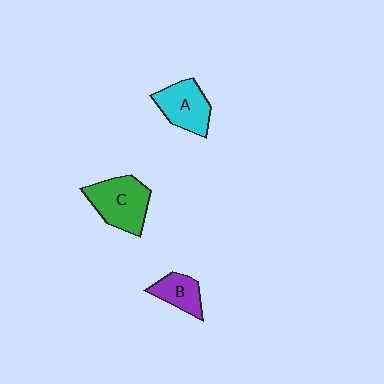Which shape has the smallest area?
Shape B (purple).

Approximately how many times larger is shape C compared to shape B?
Approximately 1.8 times.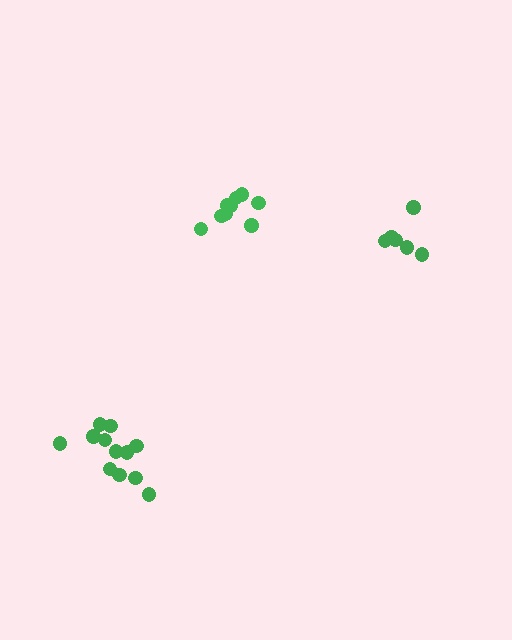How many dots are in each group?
Group 1: 9 dots, Group 2: 12 dots, Group 3: 6 dots (27 total).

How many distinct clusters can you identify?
There are 3 distinct clusters.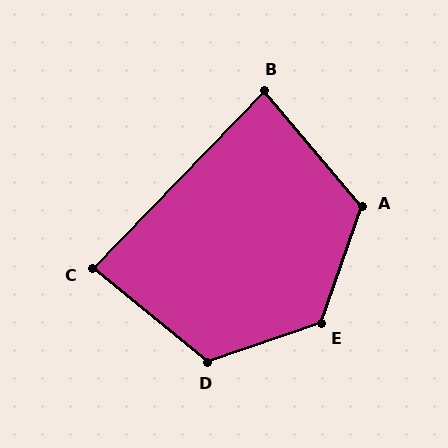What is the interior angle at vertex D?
Approximately 122 degrees (obtuse).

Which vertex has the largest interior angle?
E, at approximately 128 degrees.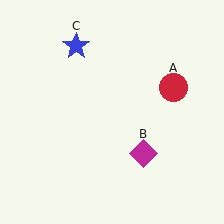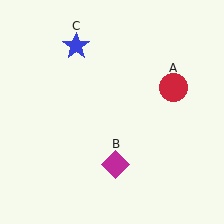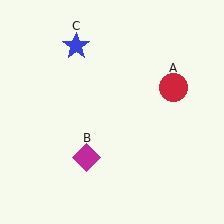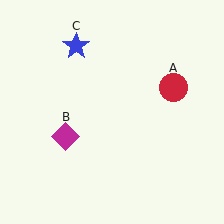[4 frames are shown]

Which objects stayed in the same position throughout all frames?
Red circle (object A) and blue star (object C) remained stationary.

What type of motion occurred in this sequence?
The magenta diamond (object B) rotated clockwise around the center of the scene.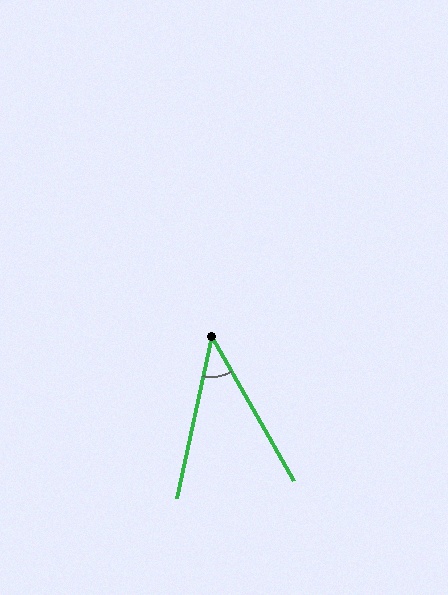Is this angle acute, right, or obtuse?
It is acute.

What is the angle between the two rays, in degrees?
Approximately 42 degrees.